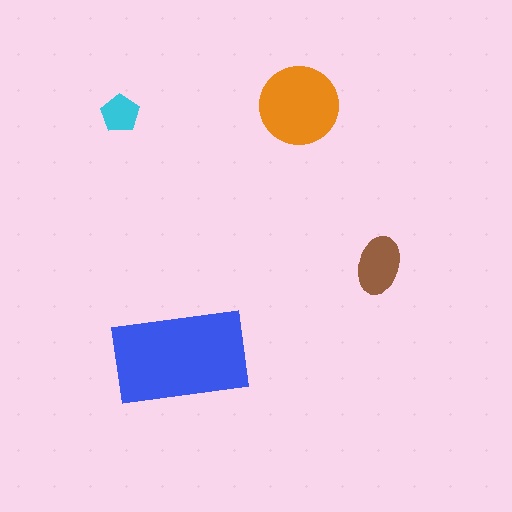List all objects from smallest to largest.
The cyan pentagon, the brown ellipse, the orange circle, the blue rectangle.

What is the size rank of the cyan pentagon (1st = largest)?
4th.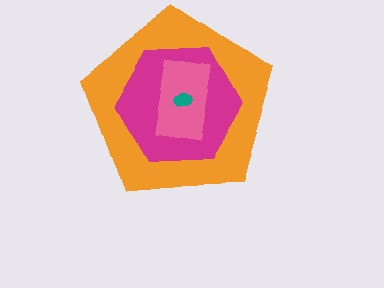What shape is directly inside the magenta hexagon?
The pink rectangle.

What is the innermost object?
The teal ellipse.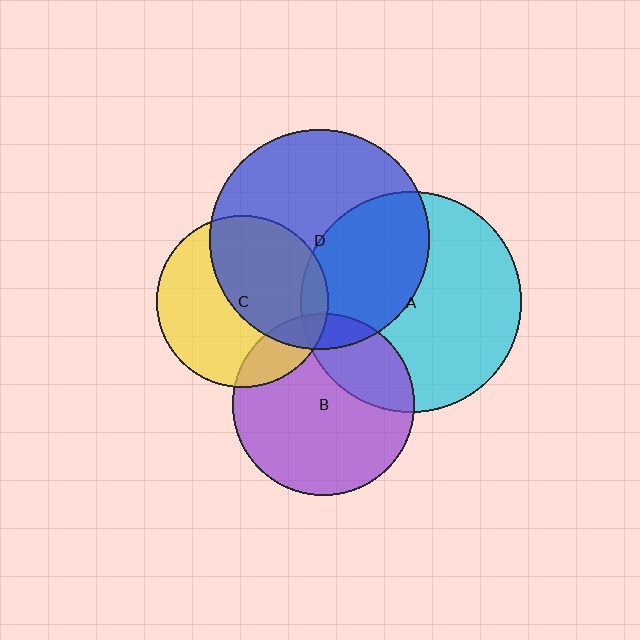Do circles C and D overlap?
Yes.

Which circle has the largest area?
Circle A (cyan).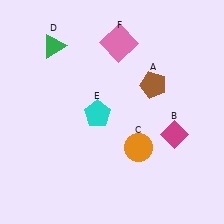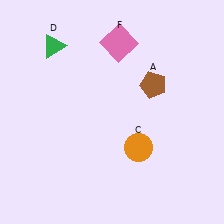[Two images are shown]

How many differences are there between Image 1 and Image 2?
There are 2 differences between the two images.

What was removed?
The magenta diamond (B), the cyan pentagon (E) were removed in Image 2.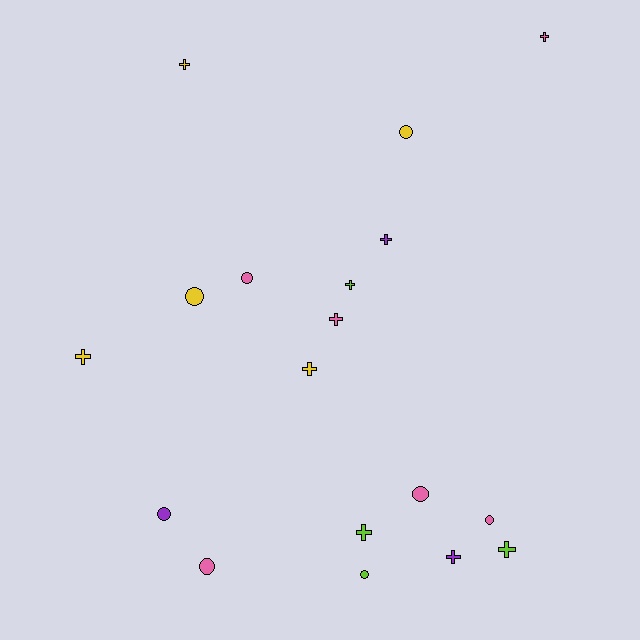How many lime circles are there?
There is 1 lime circle.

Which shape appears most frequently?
Cross, with 10 objects.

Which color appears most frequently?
Pink, with 6 objects.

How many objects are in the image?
There are 18 objects.